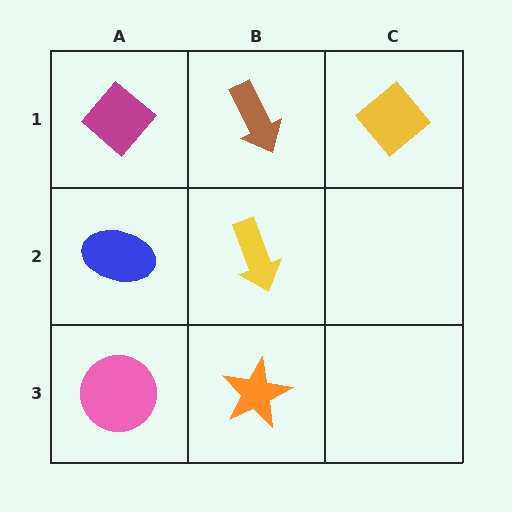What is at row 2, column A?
A blue ellipse.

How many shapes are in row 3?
2 shapes.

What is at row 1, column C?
A yellow diamond.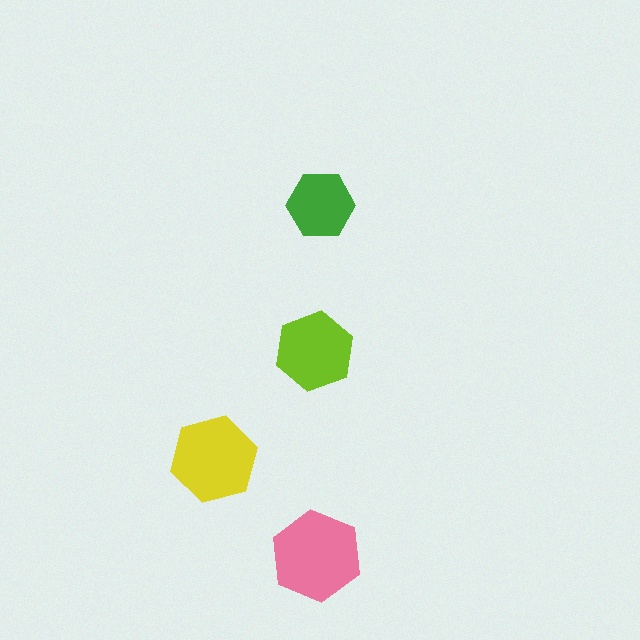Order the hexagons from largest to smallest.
the pink one, the yellow one, the lime one, the green one.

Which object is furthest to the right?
The green hexagon is rightmost.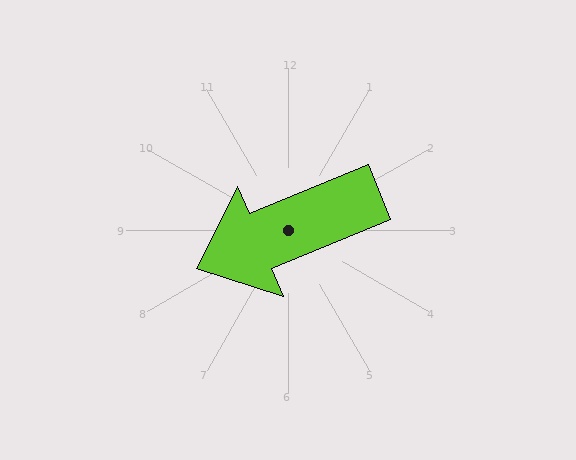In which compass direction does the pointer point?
Southwest.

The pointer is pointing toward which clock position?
Roughly 8 o'clock.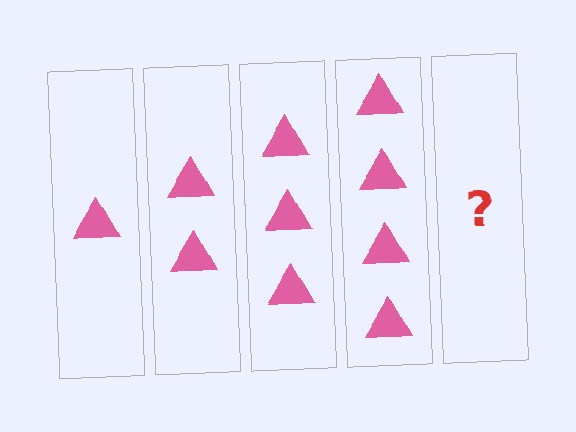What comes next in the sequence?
The next element should be 5 triangles.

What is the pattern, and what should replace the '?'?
The pattern is that each step adds one more triangle. The '?' should be 5 triangles.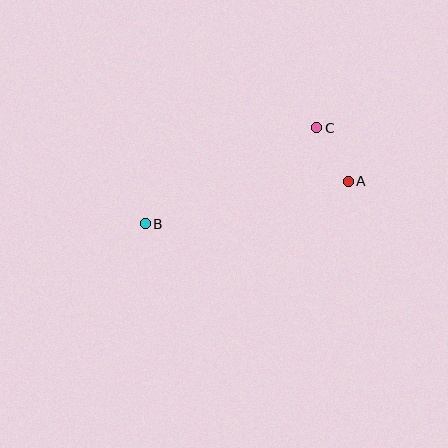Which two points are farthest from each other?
Points A and B are farthest from each other.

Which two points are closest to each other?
Points A and C are closest to each other.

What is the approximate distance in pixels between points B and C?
The distance between B and C is approximately 197 pixels.